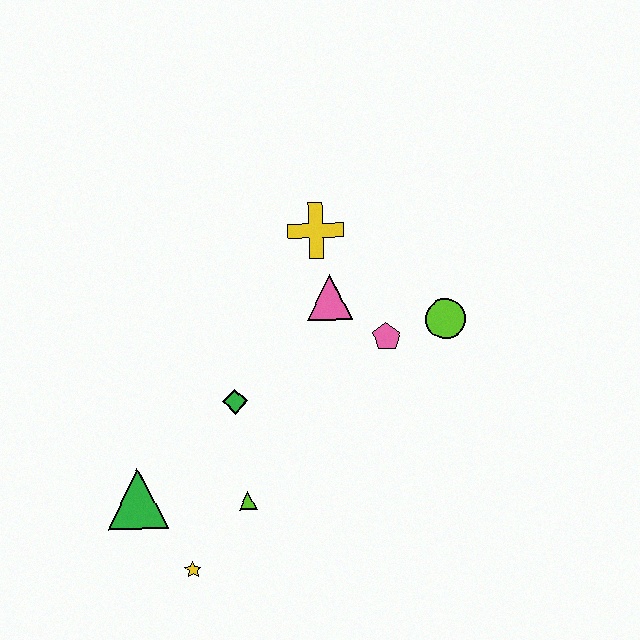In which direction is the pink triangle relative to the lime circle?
The pink triangle is to the left of the lime circle.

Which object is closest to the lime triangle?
The yellow star is closest to the lime triangle.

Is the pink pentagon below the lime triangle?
No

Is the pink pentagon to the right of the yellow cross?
Yes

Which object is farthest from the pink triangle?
The yellow star is farthest from the pink triangle.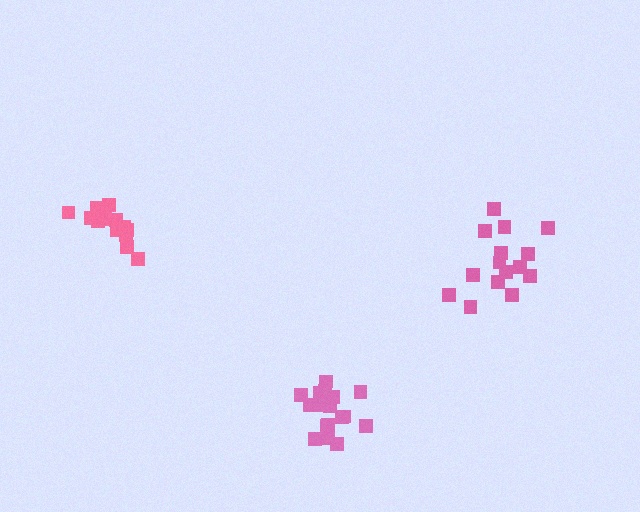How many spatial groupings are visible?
There are 3 spatial groupings.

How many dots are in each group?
Group 1: 15 dots, Group 2: 17 dots, Group 3: 13 dots (45 total).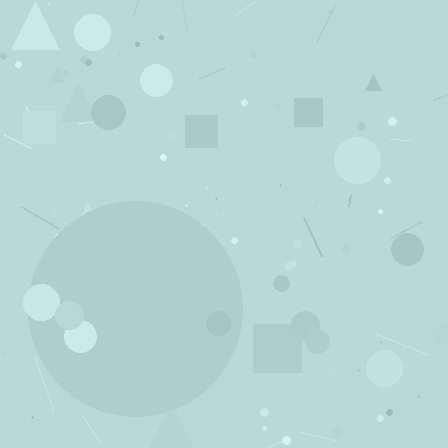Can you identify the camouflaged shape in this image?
The camouflaged shape is a circle.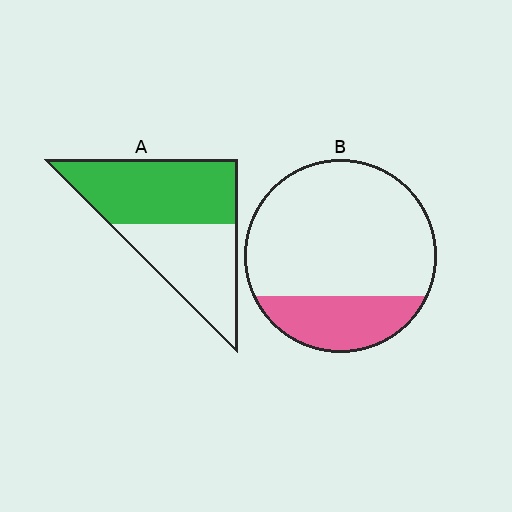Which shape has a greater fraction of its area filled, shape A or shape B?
Shape A.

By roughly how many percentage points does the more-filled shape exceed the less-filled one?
By roughly 30 percentage points (A over B).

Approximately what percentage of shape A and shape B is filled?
A is approximately 55% and B is approximately 25%.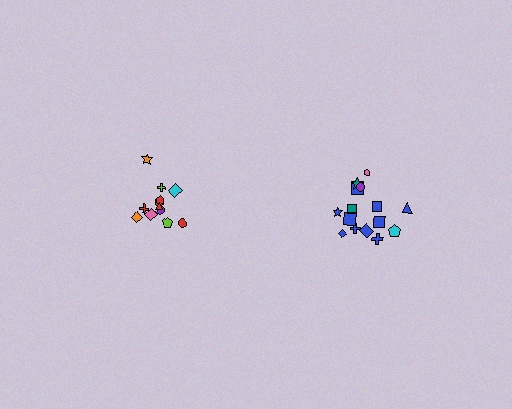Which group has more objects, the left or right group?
The right group.